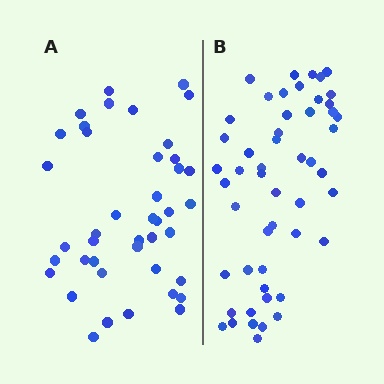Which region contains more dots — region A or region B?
Region B (the right region) has more dots.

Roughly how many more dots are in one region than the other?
Region B has roughly 8 or so more dots than region A.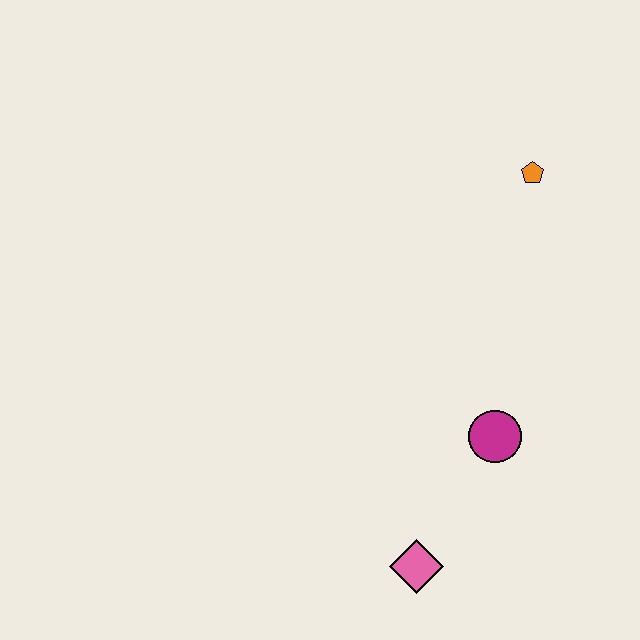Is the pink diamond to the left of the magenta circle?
Yes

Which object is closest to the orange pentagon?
The magenta circle is closest to the orange pentagon.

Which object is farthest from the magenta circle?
The orange pentagon is farthest from the magenta circle.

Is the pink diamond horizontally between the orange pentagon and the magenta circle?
No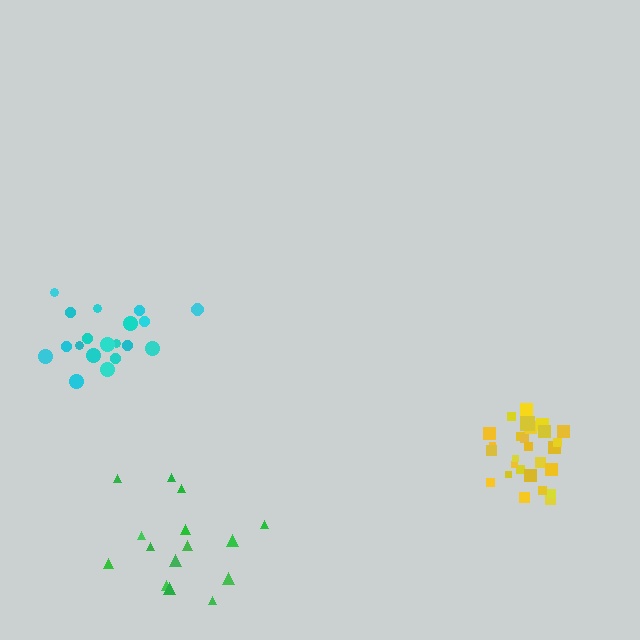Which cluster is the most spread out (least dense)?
Green.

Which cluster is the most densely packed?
Yellow.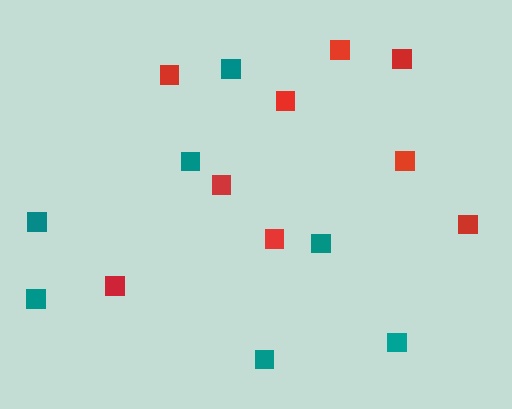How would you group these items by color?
There are 2 groups: one group of teal squares (7) and one group of red squares (9).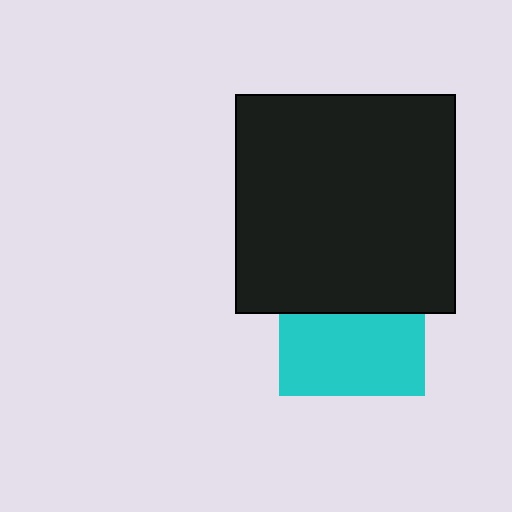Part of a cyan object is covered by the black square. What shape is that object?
It is a square.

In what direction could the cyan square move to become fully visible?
The cyan square could move down. That would shift it out from behind the black square entirely.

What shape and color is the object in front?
The object in front is a black square.